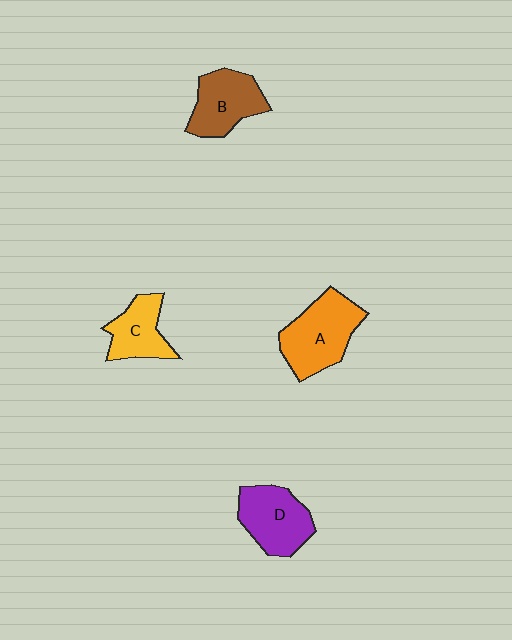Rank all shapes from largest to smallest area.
From largest to smallest: A (orange), D (purple), B (brown), C (yellow).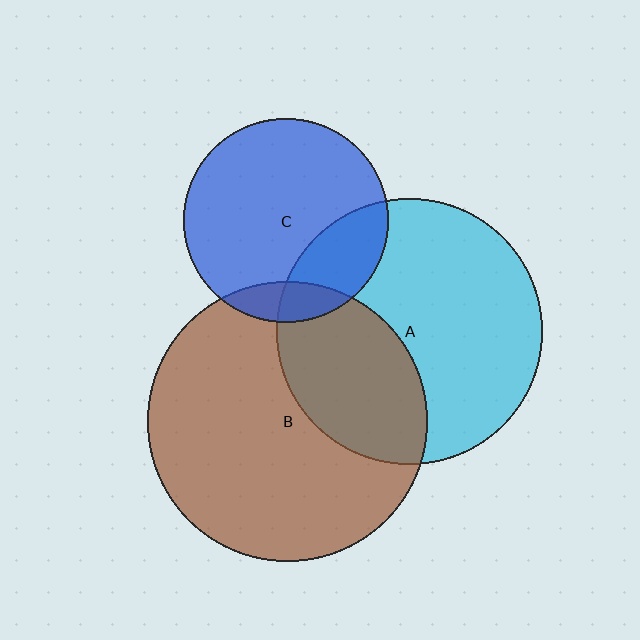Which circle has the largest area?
Circle B (brown).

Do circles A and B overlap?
Yes.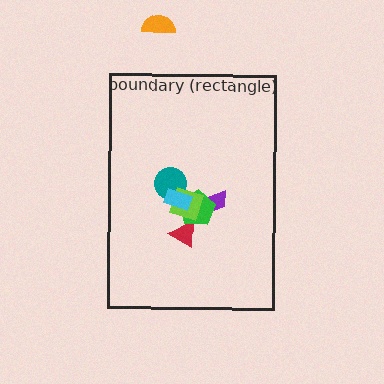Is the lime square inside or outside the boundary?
Inside.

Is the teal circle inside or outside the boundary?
Inside.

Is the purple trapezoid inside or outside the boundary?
Inside.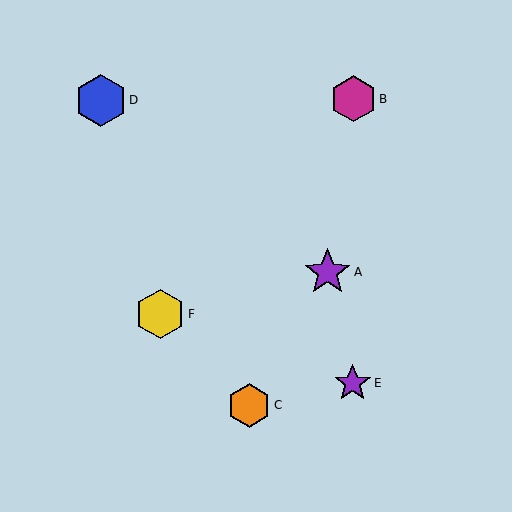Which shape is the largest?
The blue hexagon (labeled D) is the largest.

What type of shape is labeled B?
Shape B is a magenta hexagon.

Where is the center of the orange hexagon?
The center of the orange hexagon is at (249, 405).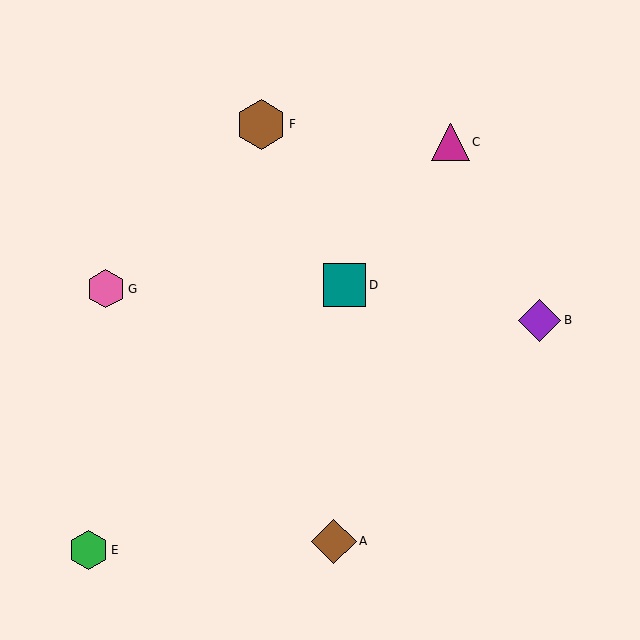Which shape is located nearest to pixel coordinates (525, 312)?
The purple diamond (labeled B) at (540, 320) is nearest to that location.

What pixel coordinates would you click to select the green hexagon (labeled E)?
Click at (89, 550) to select the green hexagon E.